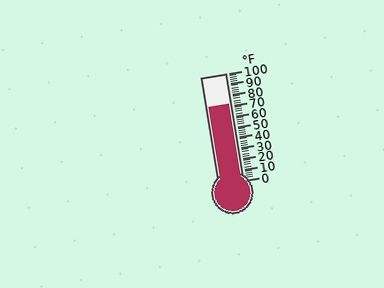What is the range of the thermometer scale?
The thermometer scale ranges from 0°F to 100°F.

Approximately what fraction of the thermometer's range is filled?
The thermometer is filled to approximately 70% of its range.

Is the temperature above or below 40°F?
The temperature is above 40°F.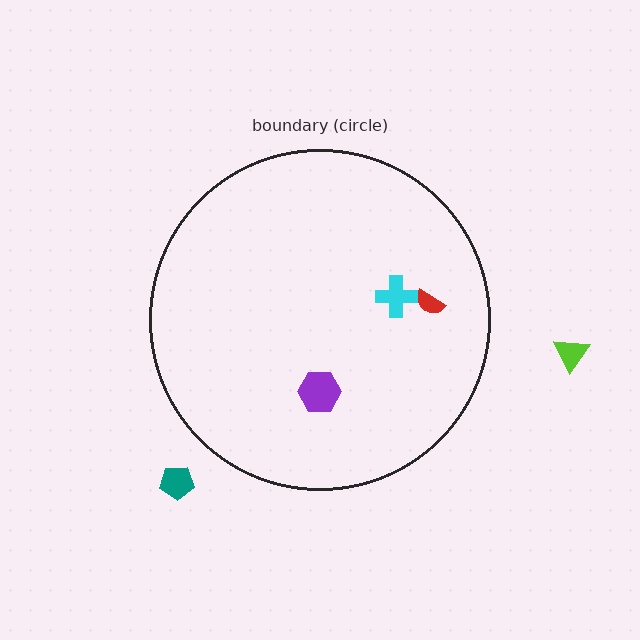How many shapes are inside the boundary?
3 inside, 2 outside.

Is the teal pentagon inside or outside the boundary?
Outside.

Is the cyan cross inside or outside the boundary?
Inside.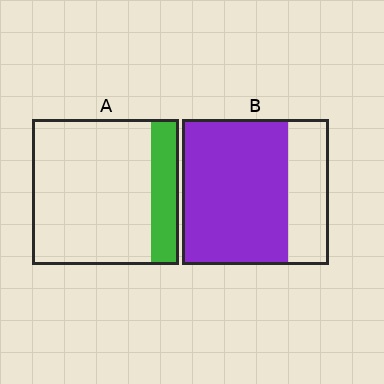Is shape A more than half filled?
No.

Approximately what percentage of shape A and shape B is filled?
A is approximately 20% and B is approximately 70%.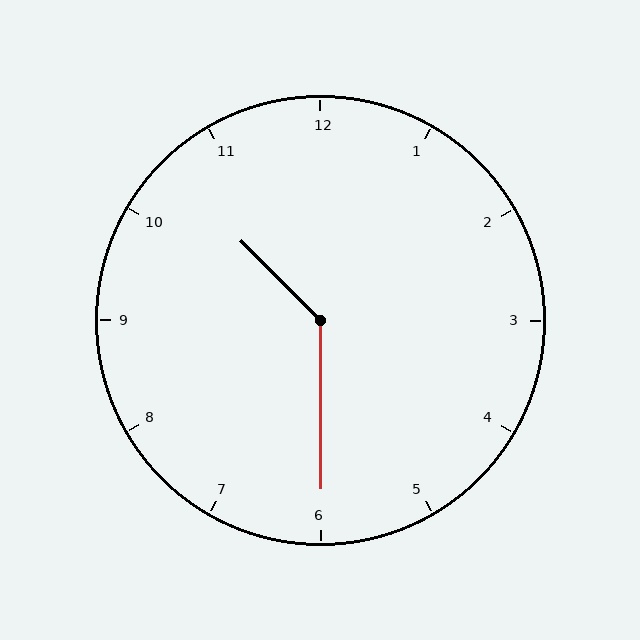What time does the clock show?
10:30.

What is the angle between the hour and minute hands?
Approximately 135 degrees.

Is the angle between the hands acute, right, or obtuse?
It is obtuse.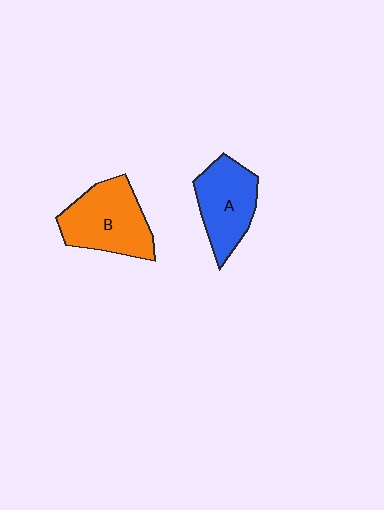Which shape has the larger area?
Shape B (orange).